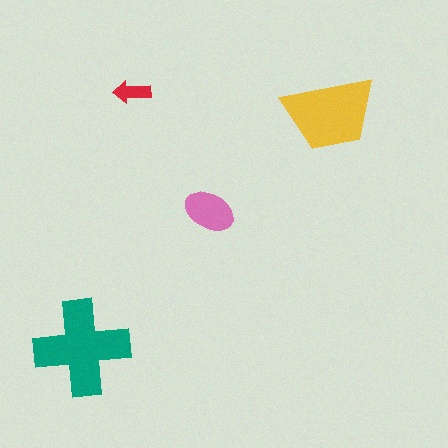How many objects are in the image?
There are 4 objects in the image.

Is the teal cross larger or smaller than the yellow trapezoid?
Larger.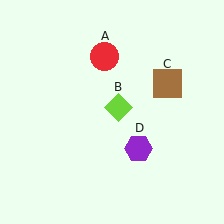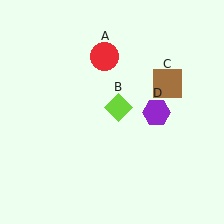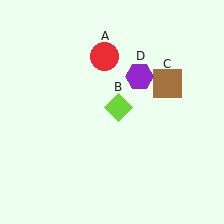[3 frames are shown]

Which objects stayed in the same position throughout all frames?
Red circle (object A) and lime diamond (object B) and brown square (object C) remained stationary.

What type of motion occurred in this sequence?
The purple hexagon (object D) rotated counterclockwise around the center of the scene.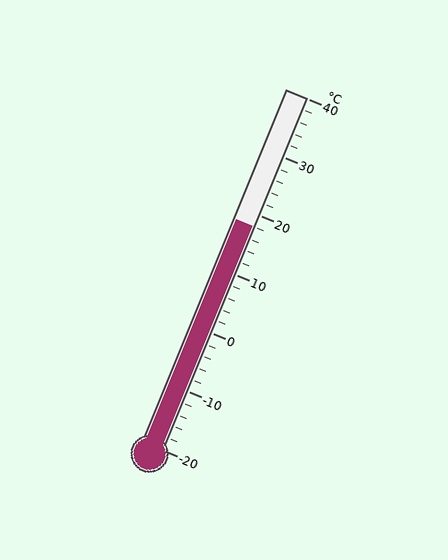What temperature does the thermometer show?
The thermometer shows approximately 18°C.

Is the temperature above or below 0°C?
The temperature is above 0°C.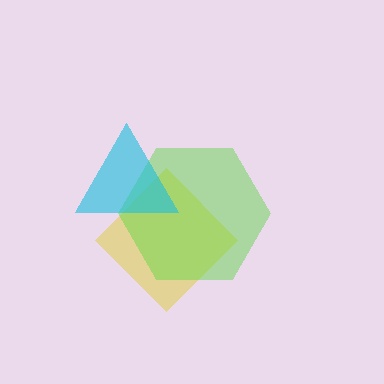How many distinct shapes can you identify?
There are 3 distinct shapes: a yellow diamond, a lime hexagon, a cyan triangle.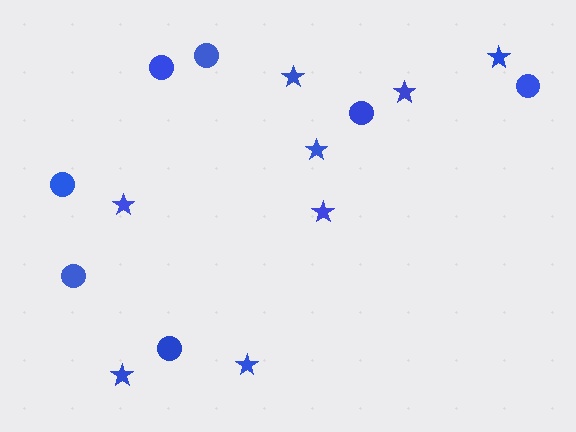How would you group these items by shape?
There are 2 groups: one group of stars (8) and one group of circles (7).